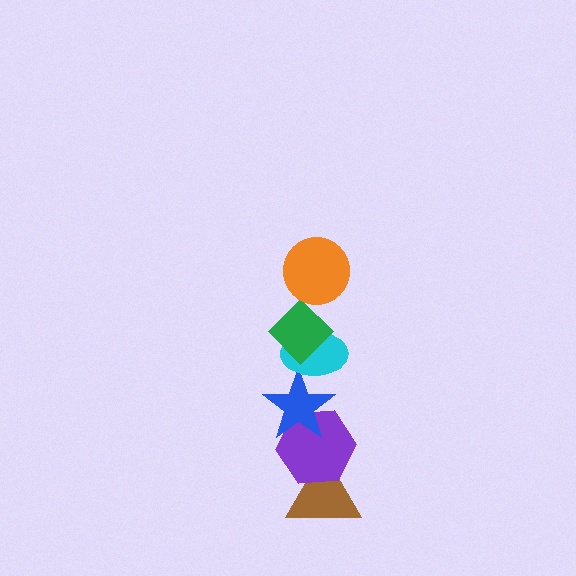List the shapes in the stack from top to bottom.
From top to bottom: the orange circle, the green diamond, the cyan ellipse, the blue star, the purple hexagon, the brown triangle.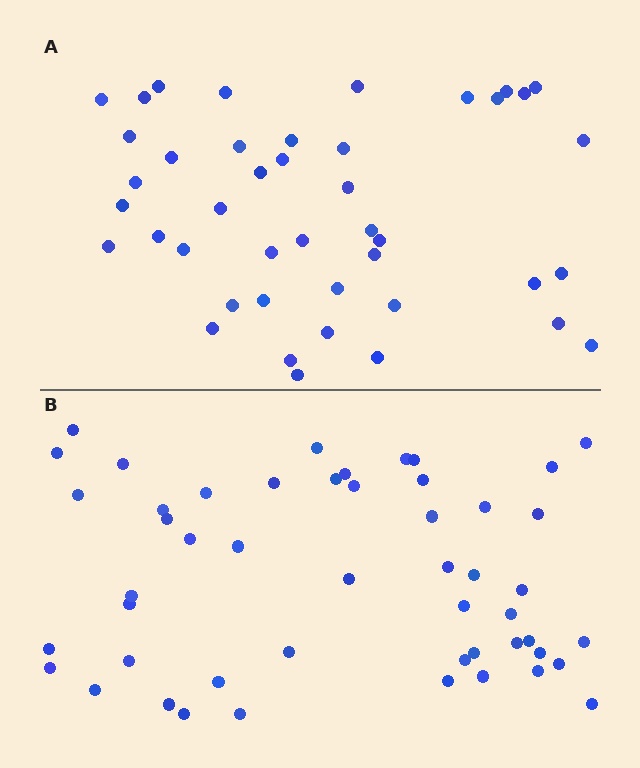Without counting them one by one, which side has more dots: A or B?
Region B (the bottom region) has more dots.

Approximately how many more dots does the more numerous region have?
Region B has roughly 8 or so more dots than region A.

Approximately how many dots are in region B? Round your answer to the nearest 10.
About 50 dots.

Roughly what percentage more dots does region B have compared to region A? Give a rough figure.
About 15% more.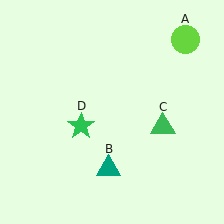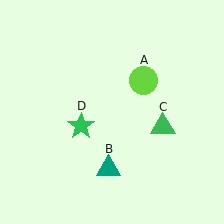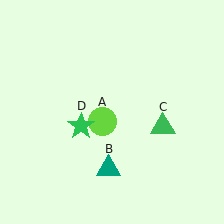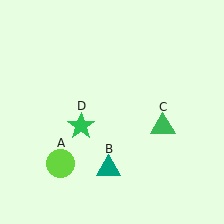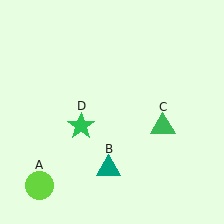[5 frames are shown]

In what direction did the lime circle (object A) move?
The lime circle (object A) moved down and to the left.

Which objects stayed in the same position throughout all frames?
Teal triangle (object B) and green triangle (object C) and green star (object D) remained stationary.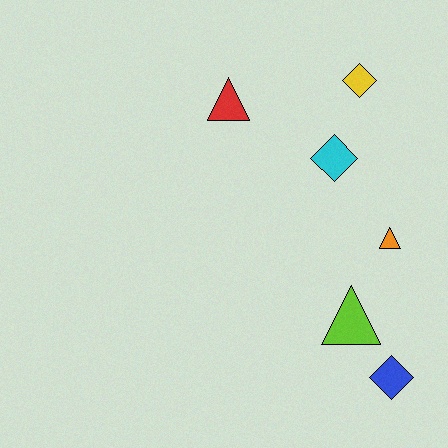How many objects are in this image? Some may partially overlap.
There are 6 objects.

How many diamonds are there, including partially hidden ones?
There are 3 diamonds.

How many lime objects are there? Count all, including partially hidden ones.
There is 1 lime object.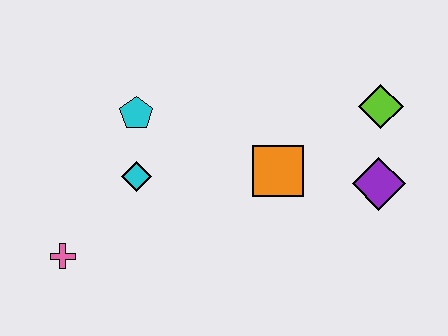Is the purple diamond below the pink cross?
No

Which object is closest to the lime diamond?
The purple diamond is closest to the lime diamond.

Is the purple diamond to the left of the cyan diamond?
No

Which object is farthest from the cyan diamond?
The lime diamond is farthest from the cyan diamond.